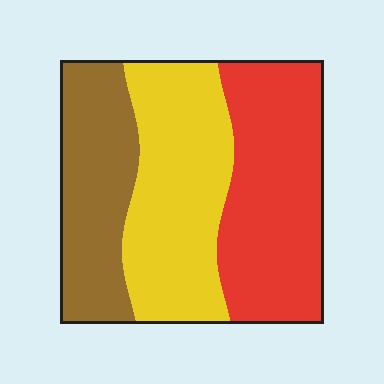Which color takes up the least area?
Brown, at roughly 25%.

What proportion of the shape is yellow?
Yellow takes up about three eighths (3/8) of the shape.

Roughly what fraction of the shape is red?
Red takes up between a quarter and a half of the shape.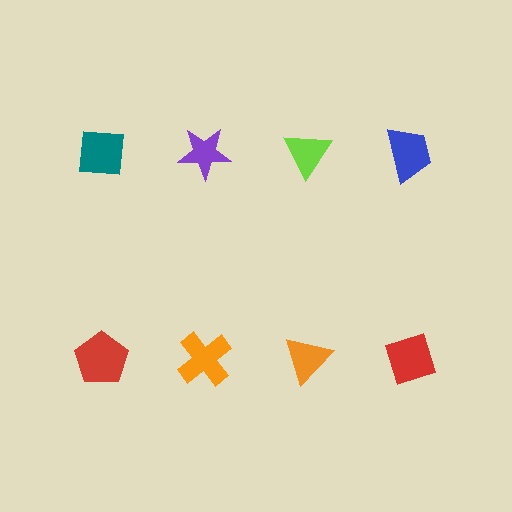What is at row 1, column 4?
A blue trapezoid.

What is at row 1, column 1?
A teal square.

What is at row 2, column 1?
A red pentagon.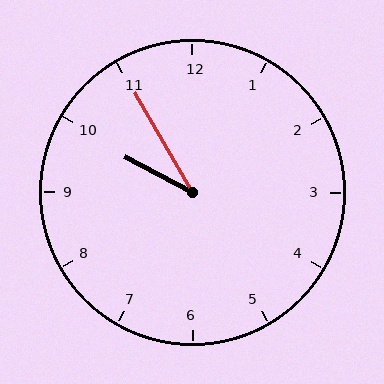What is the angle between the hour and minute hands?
Approximately 32 degrees.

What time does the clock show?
9:55.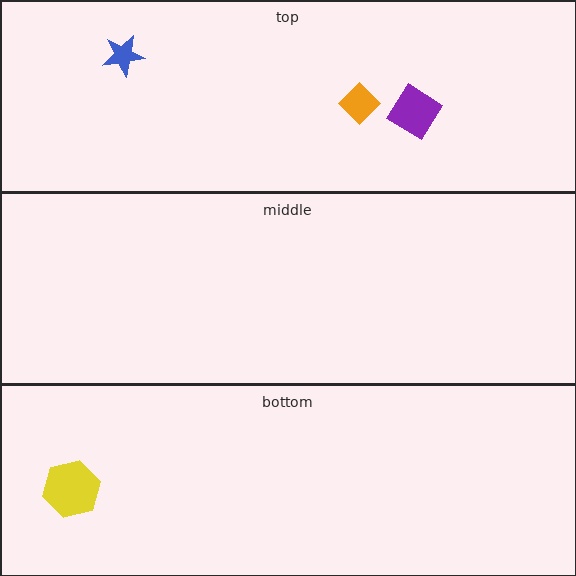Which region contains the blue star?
The top region.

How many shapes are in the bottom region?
1.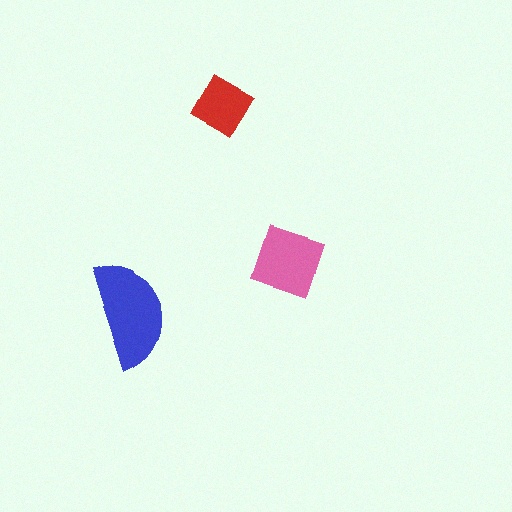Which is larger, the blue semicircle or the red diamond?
The blue semicircle.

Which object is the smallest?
The red diamond.